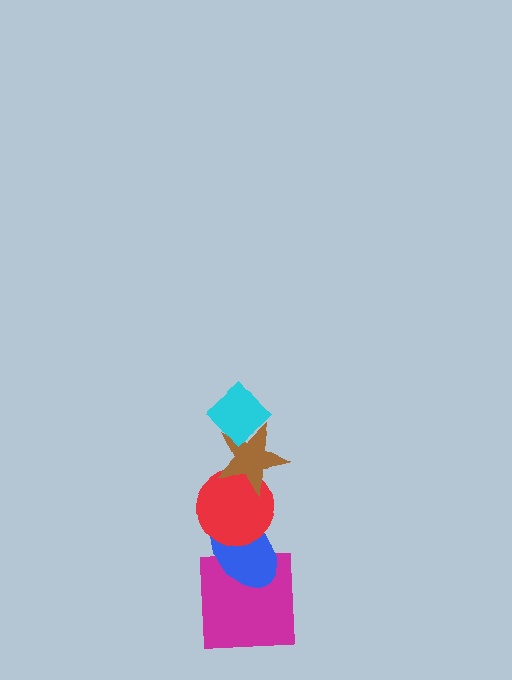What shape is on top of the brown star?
The cyan diamond is on top of the brown star.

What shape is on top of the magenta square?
The blue ellipse is on top of the magenta square.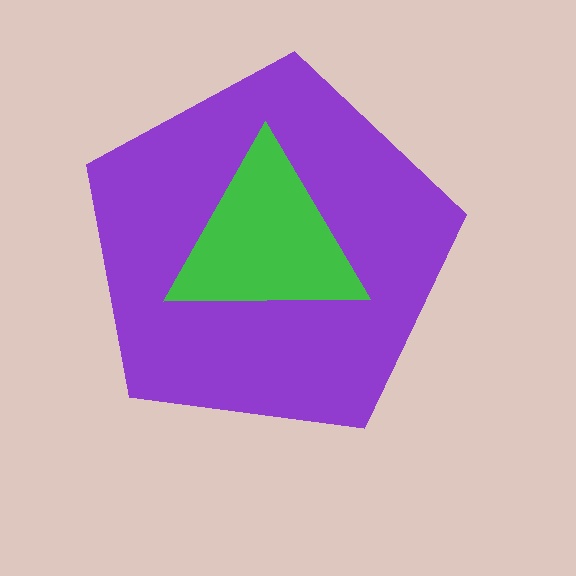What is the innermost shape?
The green triangle.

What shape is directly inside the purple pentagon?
The green triangle.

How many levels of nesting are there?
2.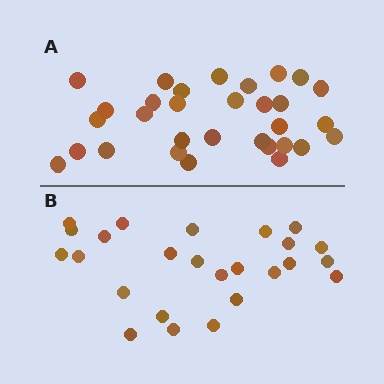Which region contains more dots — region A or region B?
Region A (the top region) has more dots.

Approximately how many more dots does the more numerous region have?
Region A has about 6 more dots than region B.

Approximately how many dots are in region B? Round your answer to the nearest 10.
About 20 dots. (The exact count is 25, which rounds to 20.)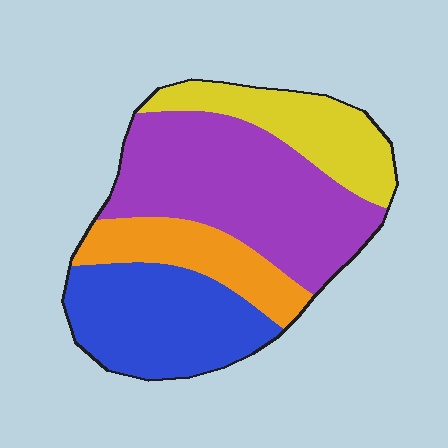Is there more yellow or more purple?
Purple.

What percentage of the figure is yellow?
Yellow covers 18% of the figure.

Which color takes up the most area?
Purple, at roughly 40%.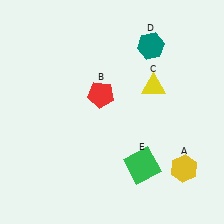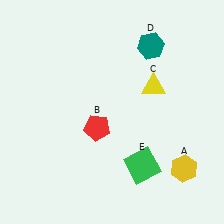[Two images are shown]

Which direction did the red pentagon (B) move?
The red pentagon (B) moved down.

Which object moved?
The red pentagon (B) moved down.